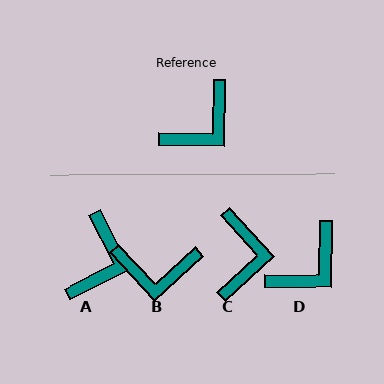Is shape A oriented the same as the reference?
No, it is off by about 28 degrees.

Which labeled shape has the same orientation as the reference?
D.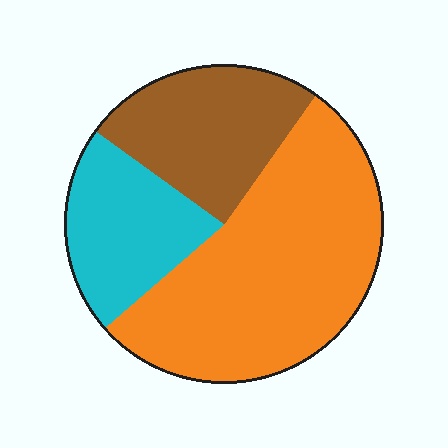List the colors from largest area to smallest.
From largest to smallest: orange, brown, cyan.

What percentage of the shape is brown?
Brown covers around 25% of the shape.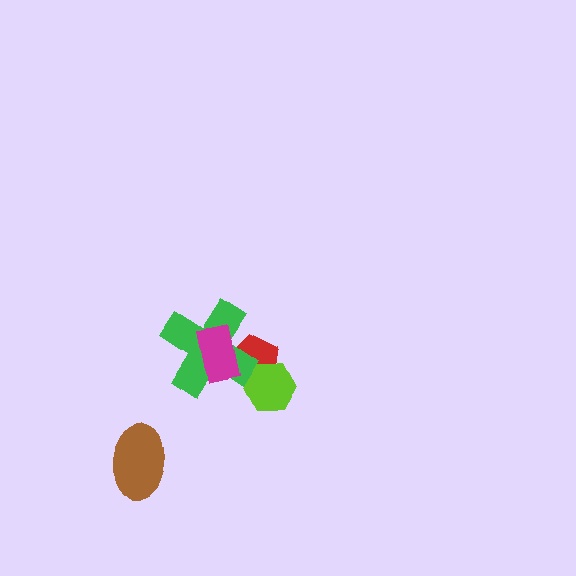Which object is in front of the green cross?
The magenta rectangle is in front of the green cross.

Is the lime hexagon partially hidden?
No, no other shape covers it.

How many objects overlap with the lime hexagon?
1 object overlaps with the lime hexagon.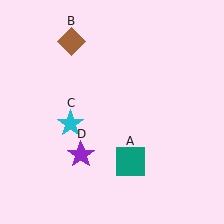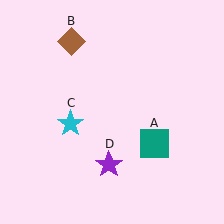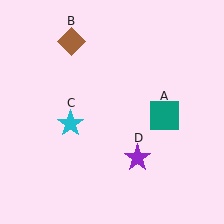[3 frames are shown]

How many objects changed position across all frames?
2 objects changed position: teal square (object A), purple star (object D).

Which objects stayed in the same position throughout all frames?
Brown diamond (object B) and cyan star (object C) remained stationary.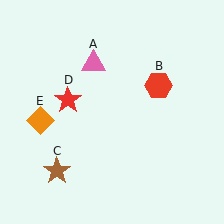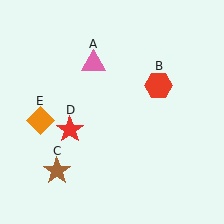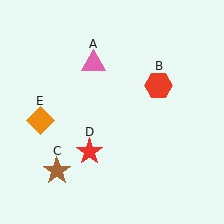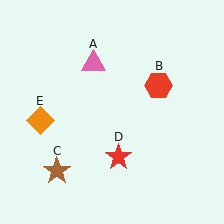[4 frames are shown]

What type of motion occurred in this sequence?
The red star (object D) rotated counterclockwise around the center of the scene.